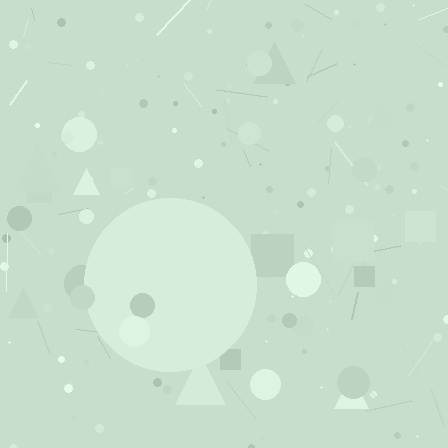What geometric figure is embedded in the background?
A circle is embedded in the background.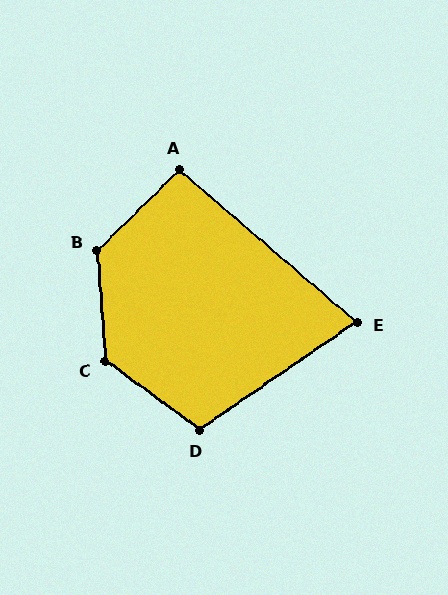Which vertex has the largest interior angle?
B, at approximately 130 degrees.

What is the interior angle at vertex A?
Approximately 95 degrees (approximately right).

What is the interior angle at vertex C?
Approximately 130 degrees (obtuse).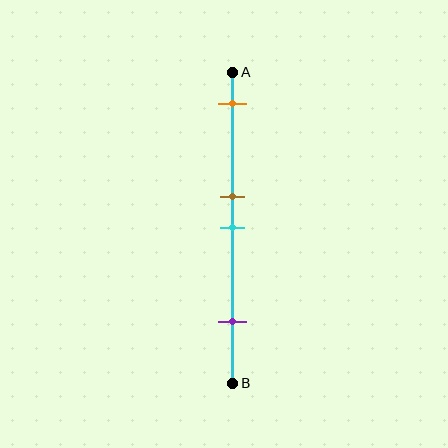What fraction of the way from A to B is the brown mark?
The brown mark is approximately 40% (0.4) of the way from A to B.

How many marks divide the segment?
There are 4 marks dividing the segment.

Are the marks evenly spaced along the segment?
No, the marks are not evenly spaced.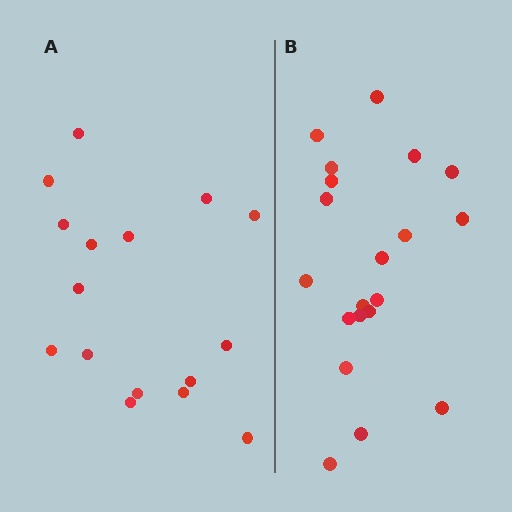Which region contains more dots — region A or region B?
Region B (the right region) has more dots.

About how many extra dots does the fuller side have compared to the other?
Region B has about 4 more dots than region A.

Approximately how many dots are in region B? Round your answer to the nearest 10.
About 20 dots.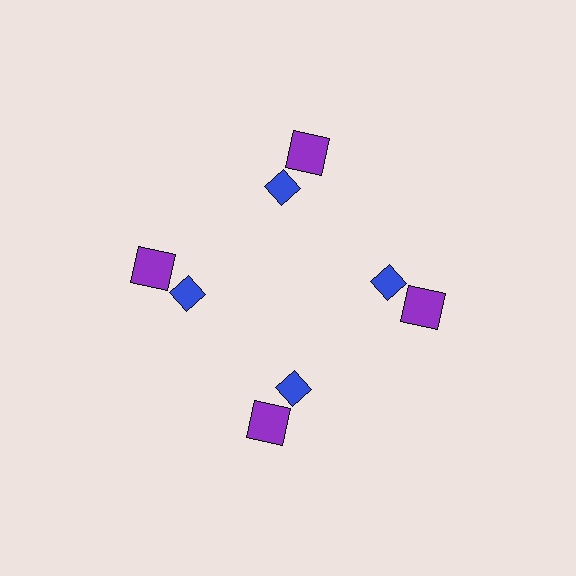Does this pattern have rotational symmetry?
Yes, this pattern has 4-fold rotational symmetry. It looks the same after rotating 90 degrees around the center.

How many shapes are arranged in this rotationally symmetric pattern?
There are 8 shapes, arranged in 4 groups of 2.